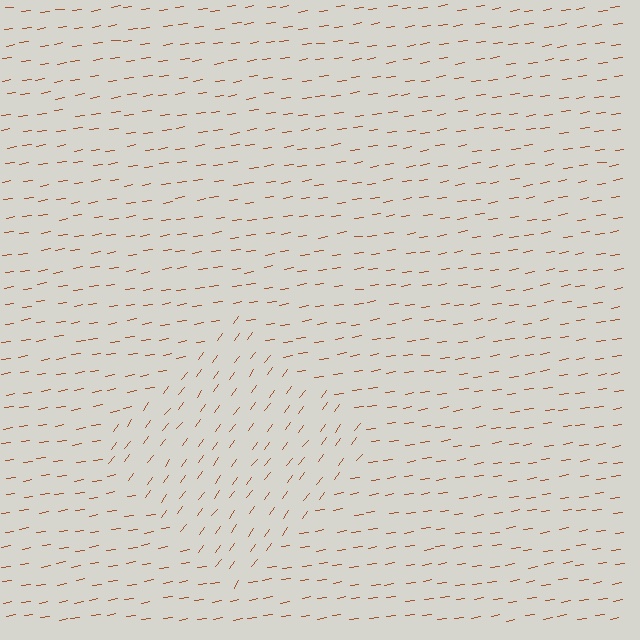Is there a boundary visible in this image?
Yes, there is a texture boundary formed by a change in line orientation.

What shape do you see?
I see a diamond.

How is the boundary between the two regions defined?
The boundary is defined purely by a change in line orientation (approximately 45 degrees difference). All lines are the same color and thickness.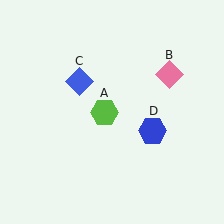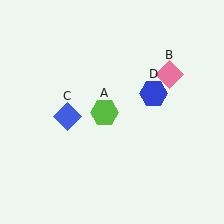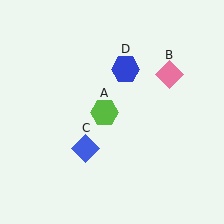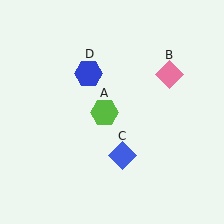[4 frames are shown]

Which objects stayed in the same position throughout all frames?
Lime hexagon (object A) and pink diamond (object B) remained stationary.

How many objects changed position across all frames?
2 objects changed position: blue diamond (object C), blue hexagon (object D).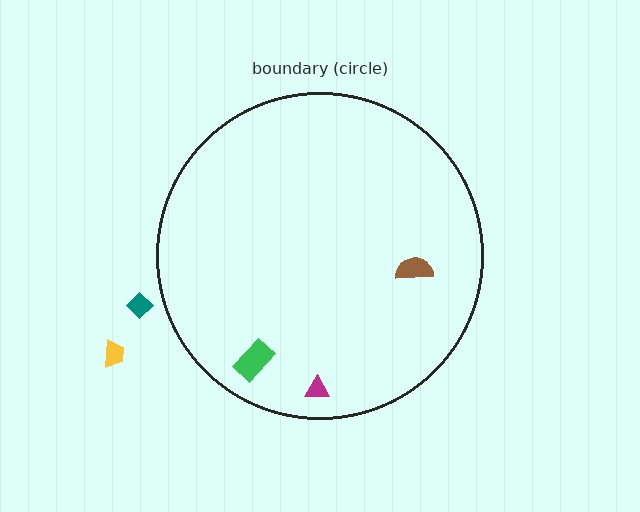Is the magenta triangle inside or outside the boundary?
Inside.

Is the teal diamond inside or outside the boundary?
Outside.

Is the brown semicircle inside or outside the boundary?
Inside.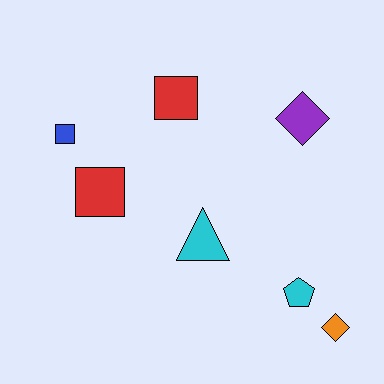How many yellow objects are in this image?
There are no yellow objects.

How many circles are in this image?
There are no circles.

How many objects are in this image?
There are 7 objects.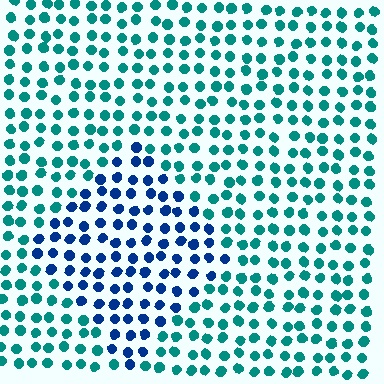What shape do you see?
I see a diamond.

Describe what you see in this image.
The image is filled with small teal elements in a uniform arrangement. A diamond-shaped region is visible where the elements are tinted to a slightly different hue, forming a subtle color boundary.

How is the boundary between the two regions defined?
The boundary is defined purely by a slight shift in hue (about 45 degrees). Spacing, size, and orientation are identical on both sides.